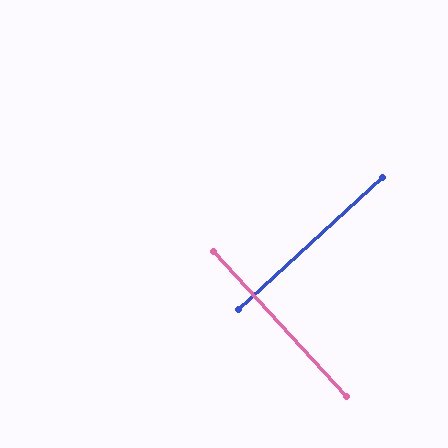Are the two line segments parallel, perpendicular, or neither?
Perpendicular — they meet at approximately 90°.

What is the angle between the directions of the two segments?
Approximately 90 degrees.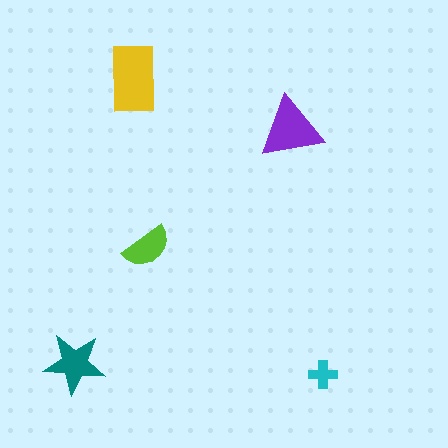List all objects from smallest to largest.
The cyan cross, the lime semicircle, the teal star, the purple triangle, the yellow rectangle.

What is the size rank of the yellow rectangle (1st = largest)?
1st.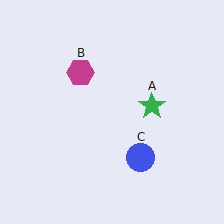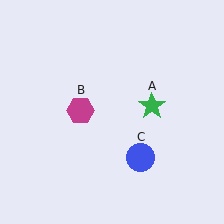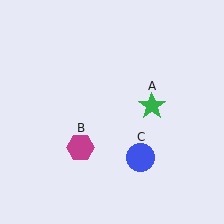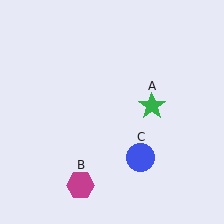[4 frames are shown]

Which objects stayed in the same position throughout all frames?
Green star (object A) and blue circle (object C) remained stationary.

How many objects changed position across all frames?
1 object changed position: magenta hexagon (object B).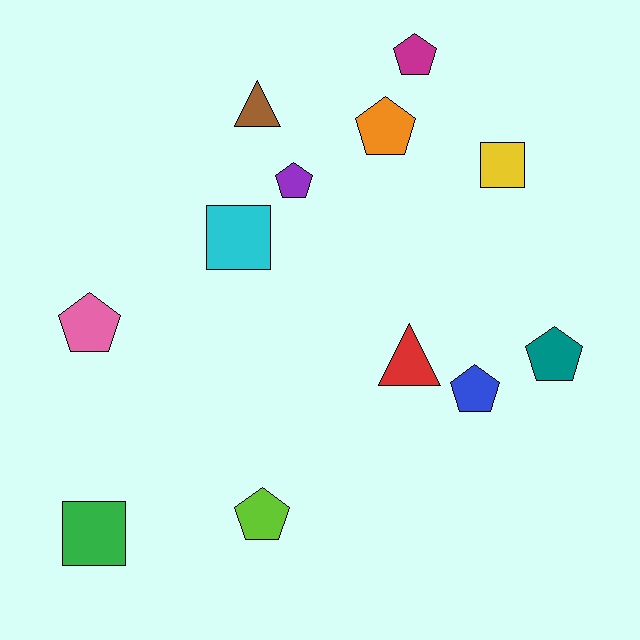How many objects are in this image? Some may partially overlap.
There are 12 objects.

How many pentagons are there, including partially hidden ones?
There are 7 pentagons.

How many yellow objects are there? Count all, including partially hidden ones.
There is 1 yellow object.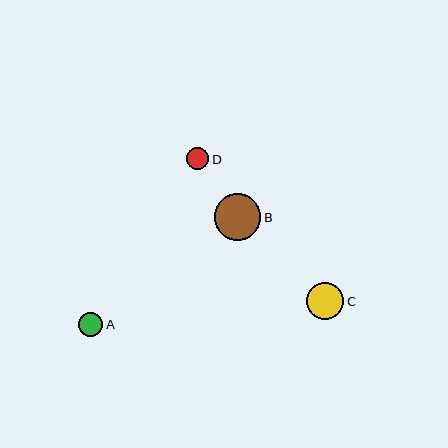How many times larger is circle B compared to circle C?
Circle B is approximately 1.3 times the size of circle C.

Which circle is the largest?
Circle B is the largest with a size of approximately 47 pixels.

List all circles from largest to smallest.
From largest to smallest: B, C, A, D.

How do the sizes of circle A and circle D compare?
Circle A and circle D are approximately the same size.